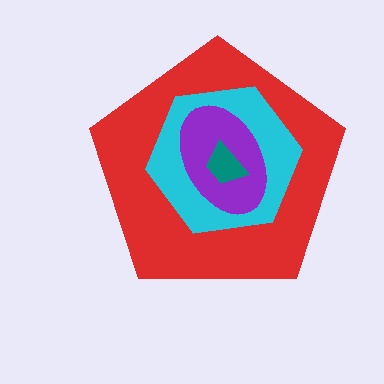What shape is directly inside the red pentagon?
The cyan hexagon.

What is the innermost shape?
The teal trapezoid.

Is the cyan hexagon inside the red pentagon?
Yes.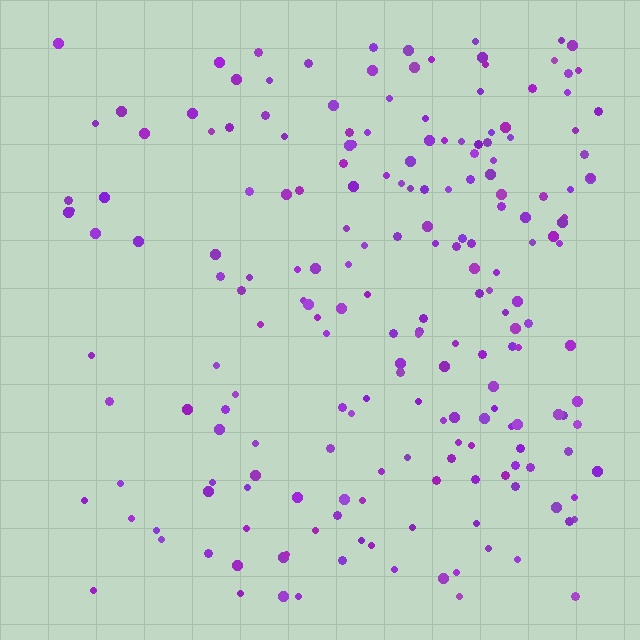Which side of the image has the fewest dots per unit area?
The left.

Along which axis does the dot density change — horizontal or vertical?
Horizontal.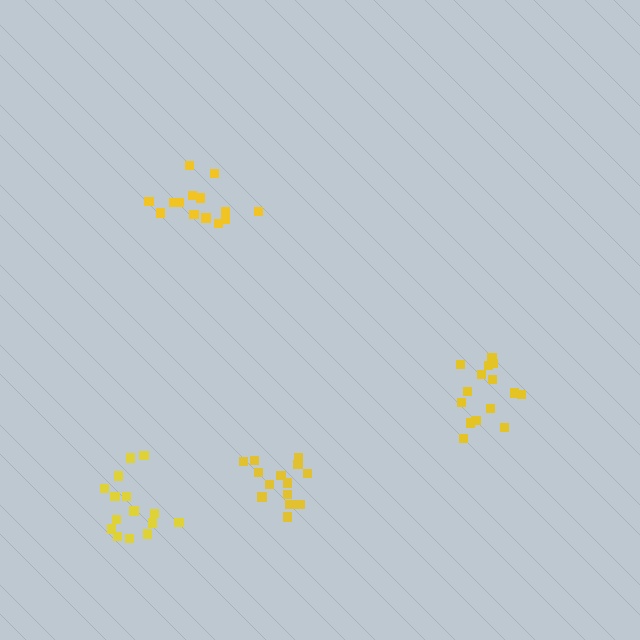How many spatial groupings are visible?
There are 4 spatial groupings.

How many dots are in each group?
Group 1: 14 dots, Group 2: 15 dots, Group 3: 15 dots, Group 4: 14 dots (58 total).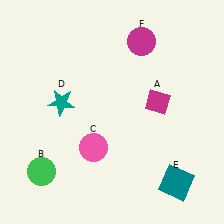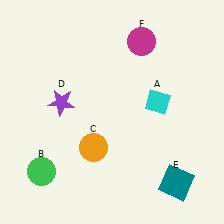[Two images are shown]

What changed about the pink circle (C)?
In Image 1, C is pink. In Image 2, it changed to orange.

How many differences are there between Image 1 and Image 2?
There are 3 differences between the two images.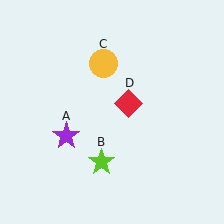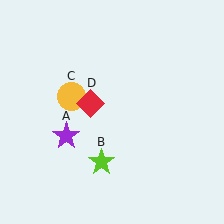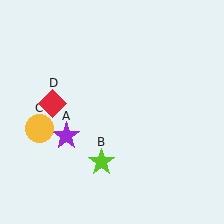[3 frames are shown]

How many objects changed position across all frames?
2 objects changed position: yellow circle (object C), red diamond (object D).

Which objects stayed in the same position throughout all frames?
Purple star (object A) and lime star (object B) remained stationary.